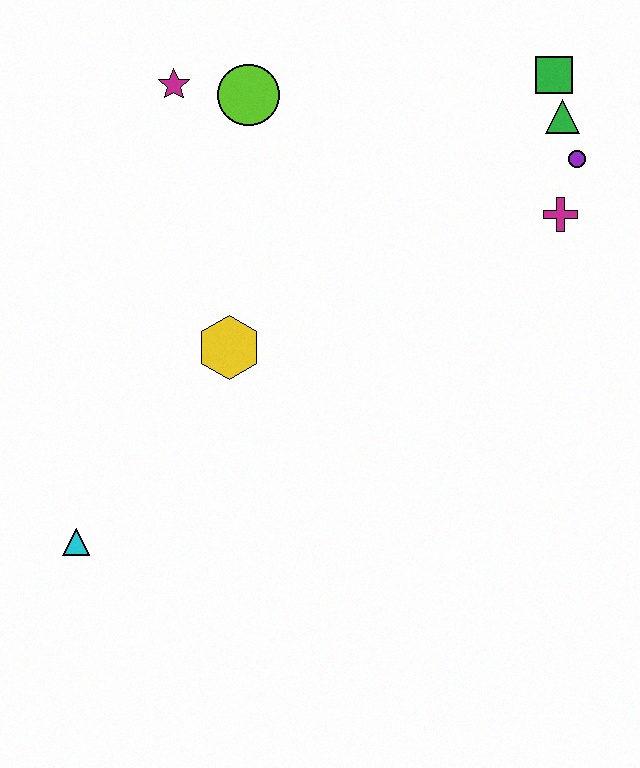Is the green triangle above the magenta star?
No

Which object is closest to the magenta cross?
The purple circle is closest to the magenta cross.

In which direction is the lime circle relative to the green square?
The lime circle is to the left of the green square.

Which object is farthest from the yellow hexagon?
The green square is farthest from the yellow hexagon.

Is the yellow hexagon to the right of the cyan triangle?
Yes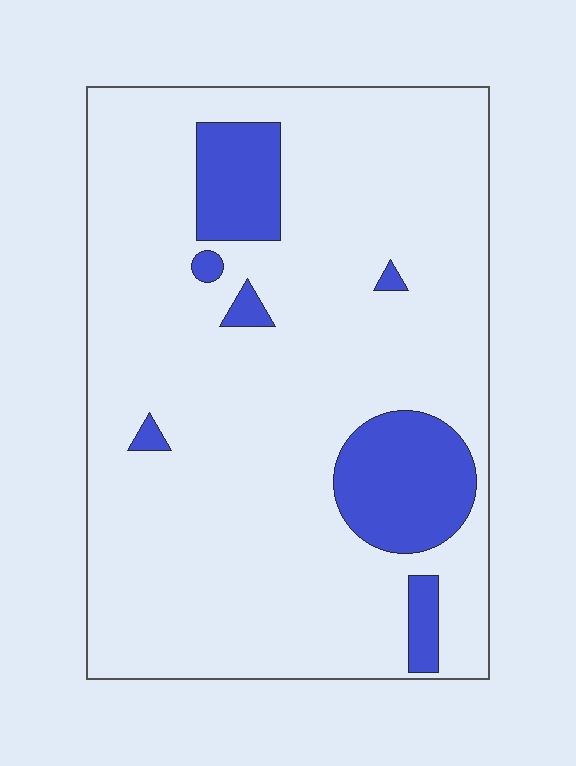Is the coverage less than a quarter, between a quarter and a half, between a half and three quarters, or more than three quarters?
Less than a quarter.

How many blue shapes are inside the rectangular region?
7.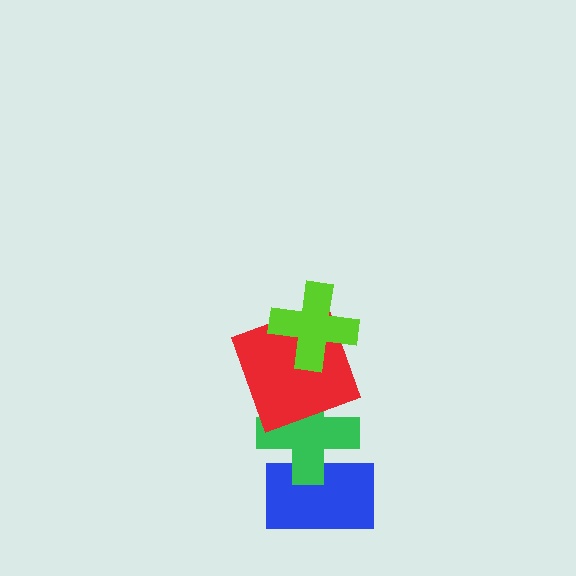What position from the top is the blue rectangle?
The blue rectangle is 4th from the top.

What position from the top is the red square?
The red square is 2nd from the top.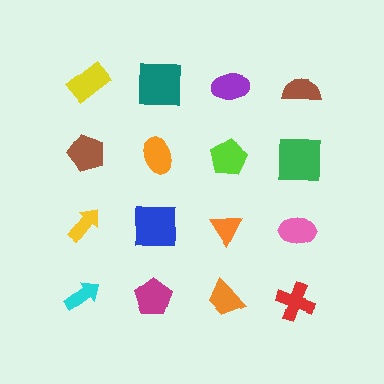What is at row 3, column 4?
A pink ellipse.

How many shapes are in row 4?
4 shapes.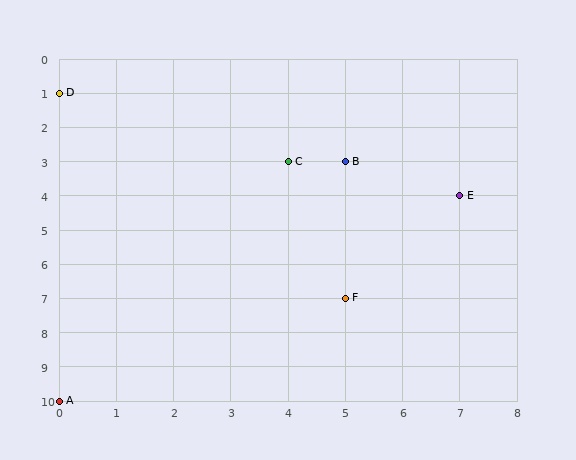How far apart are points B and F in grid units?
Points B and F are 4 rows apart.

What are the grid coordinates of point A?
Point A is at grid coordinates (0, 10).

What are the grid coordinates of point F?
Point F is at grid coordinates (5, 7).